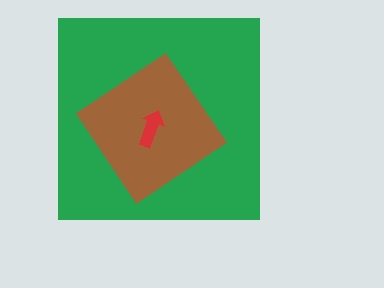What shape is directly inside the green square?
The brown diamond.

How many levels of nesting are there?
3.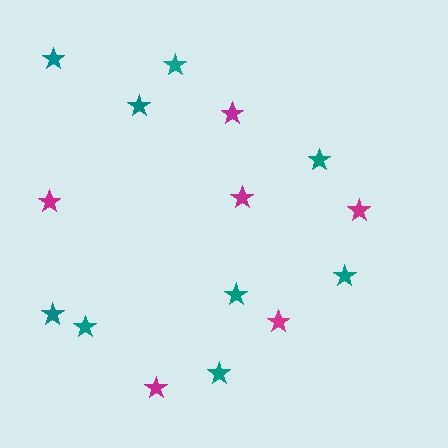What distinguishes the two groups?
There are 2 groups: one group of teal stars (9) and one group of magenta stars (6).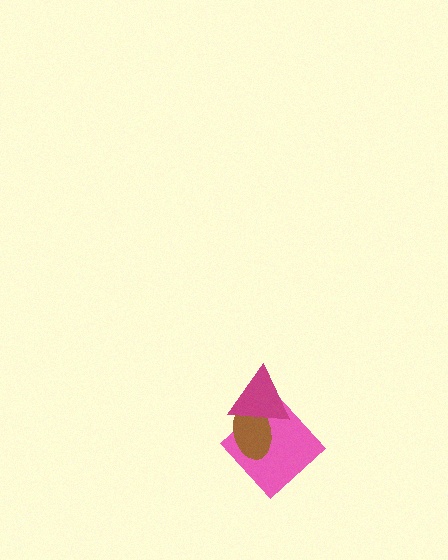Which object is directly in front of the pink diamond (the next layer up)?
The brown ellipse is directly in front of the pink diamond.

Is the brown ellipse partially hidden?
Yes, it is partially covered by another shape.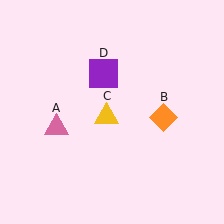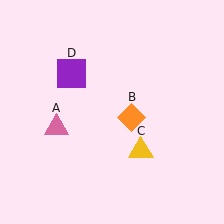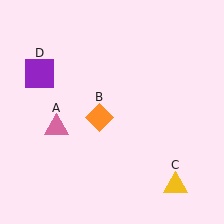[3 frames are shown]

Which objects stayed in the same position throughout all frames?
Pink triangle (object A) remained stationary.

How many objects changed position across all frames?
3 objects changed position: orange diamond (object B), yellow triangle (object C), purple square (object D).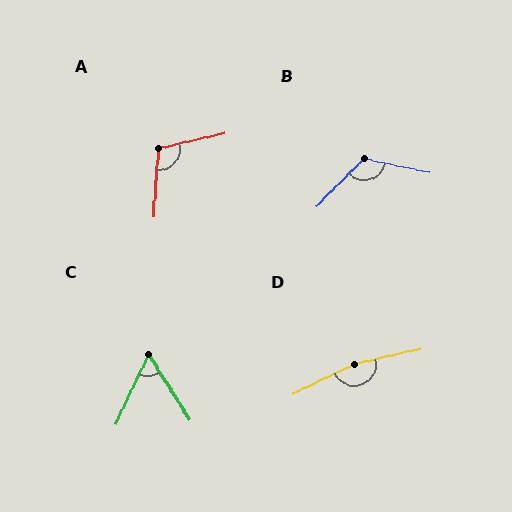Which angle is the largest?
D, at approximately 167 degrees.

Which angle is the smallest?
C, at approximately 57 degrees.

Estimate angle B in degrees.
Approximately 123 degrees.